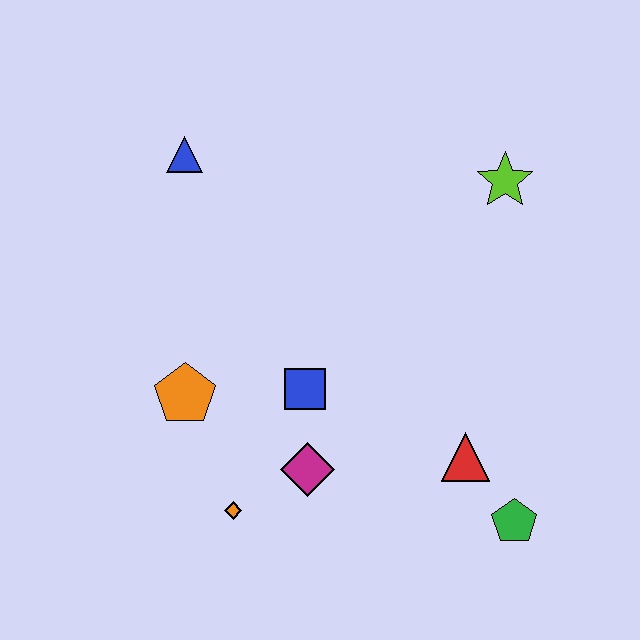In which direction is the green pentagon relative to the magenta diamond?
The green pentagon is to the right of the magenta diamond.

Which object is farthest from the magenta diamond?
The lime star is farthest from the magenta diamond.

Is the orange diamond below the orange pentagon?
Yes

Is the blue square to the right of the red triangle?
No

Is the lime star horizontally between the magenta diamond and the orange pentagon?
No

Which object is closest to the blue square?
The magenta diamond is closest to the blue square.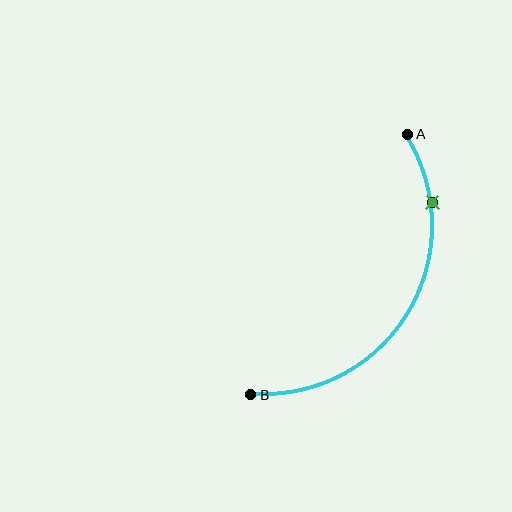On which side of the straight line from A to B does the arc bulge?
The arc bulges to the right of the straight line connecting A and B.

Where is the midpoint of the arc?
The arc midpoint is the point on the curve farthest from the straight line joining A and B. It sits to the right of that line.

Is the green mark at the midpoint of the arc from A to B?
No. The green mark lies on the arc but is closer to endpoint A. The arc midpoint would be at the point on the curve equidistant along the arc from both A and B.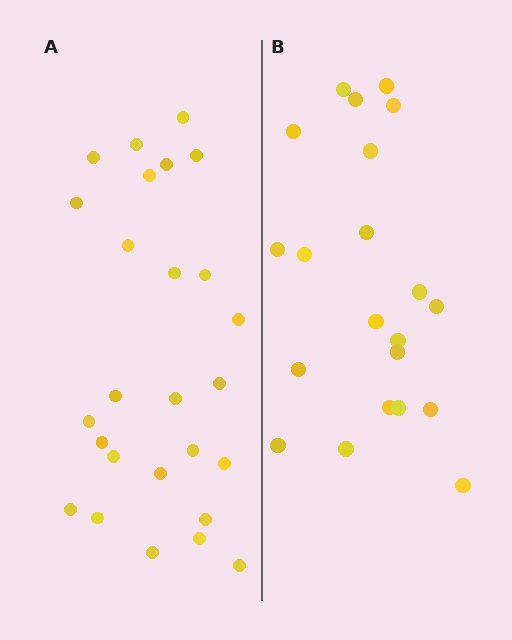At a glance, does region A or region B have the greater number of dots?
Region A (the left region) has more dots.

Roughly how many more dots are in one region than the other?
Region A has about 5 more dots than region B.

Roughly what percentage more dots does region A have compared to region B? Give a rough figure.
About 25% more.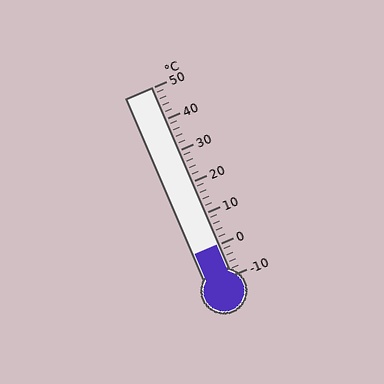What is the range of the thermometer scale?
The thermometer scale ranges from -10°C to 50°C.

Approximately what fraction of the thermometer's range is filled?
The thermometer is filled to approximately 15% of its range.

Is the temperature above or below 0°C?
The temperature is at 0°C.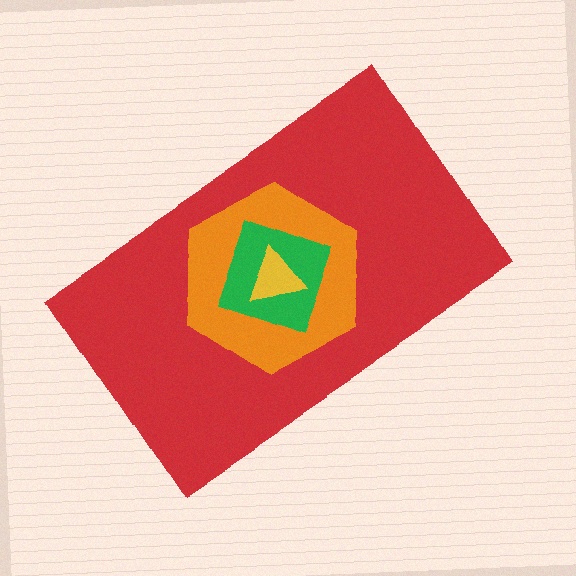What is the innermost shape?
The yellow triangle.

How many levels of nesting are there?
4.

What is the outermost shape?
The red rectangle.